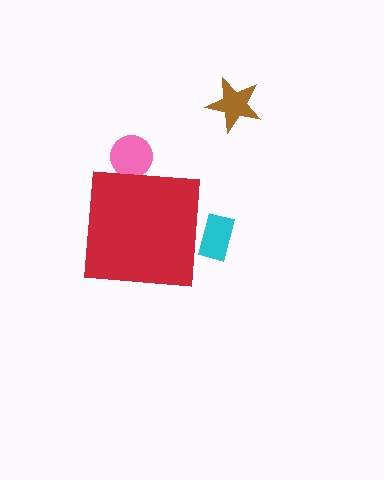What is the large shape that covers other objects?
A red square.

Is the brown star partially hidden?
No, the brown star is fully visible.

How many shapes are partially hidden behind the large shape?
2 shapes are partially hidden.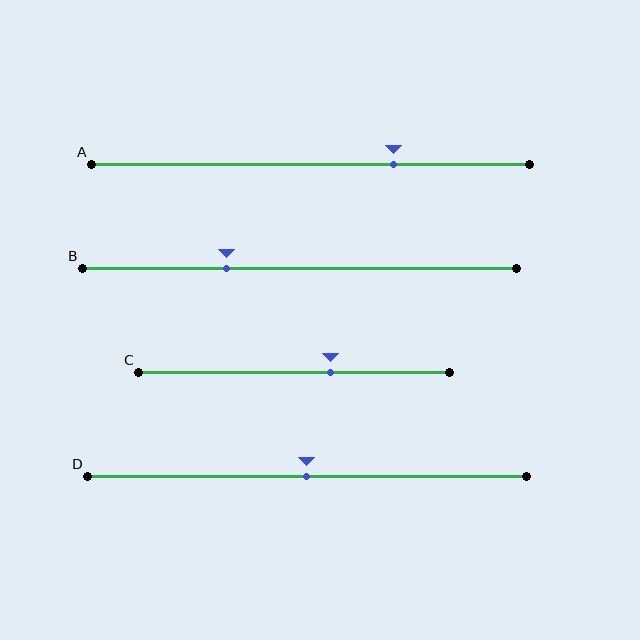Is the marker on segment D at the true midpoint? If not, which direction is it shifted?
Yes, the marker on segment D is at the true midpoint.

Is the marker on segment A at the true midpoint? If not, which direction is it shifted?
No, the marker on segment A is shifted to the right by about 19% of the segment length.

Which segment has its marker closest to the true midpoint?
Segment D has its marker closest to the true midpoint.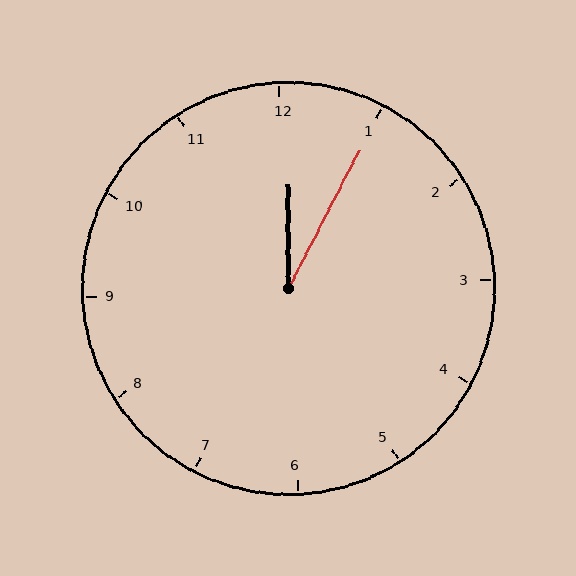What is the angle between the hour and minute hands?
Approximately 28 degrees.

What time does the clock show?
12:05.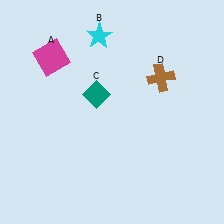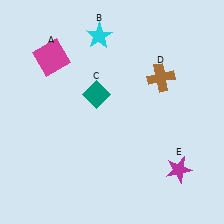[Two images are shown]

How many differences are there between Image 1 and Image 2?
There is 1 difference between the two images.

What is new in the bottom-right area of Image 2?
A magenta star (E) was added in the bottom-right area of Image 2.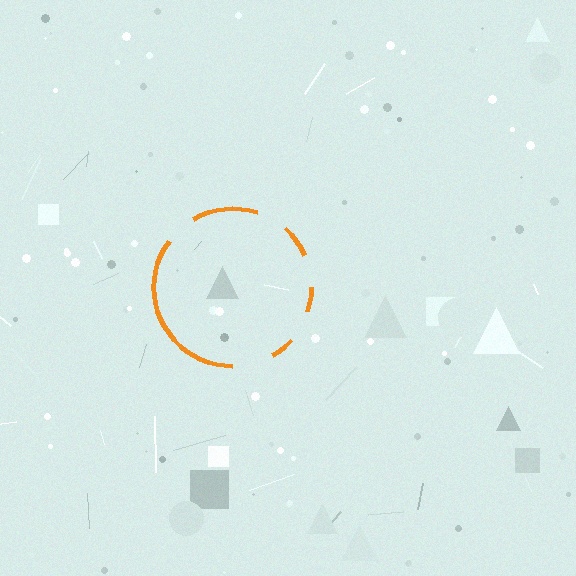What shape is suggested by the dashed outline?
The dashed outline suggests a circle.